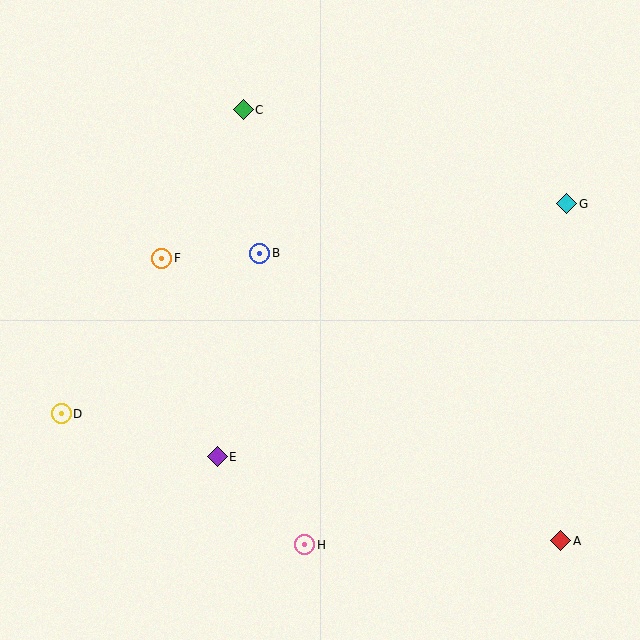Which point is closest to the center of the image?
Point B at (260, 253) is closest to the center.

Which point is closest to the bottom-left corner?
Point D is closest to the bottom-left corner.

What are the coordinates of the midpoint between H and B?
The midpoint between H and B is at (282, 399).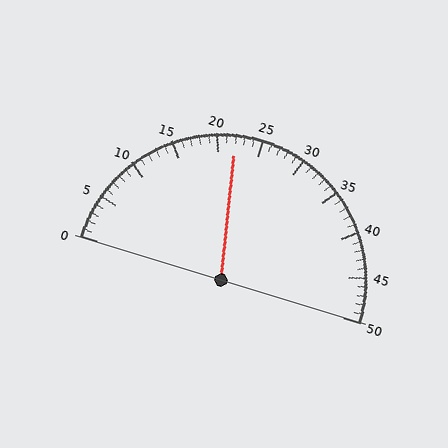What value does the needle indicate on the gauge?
The needle indicates approximately 22.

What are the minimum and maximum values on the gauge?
The gauge ranges from 0 to 50.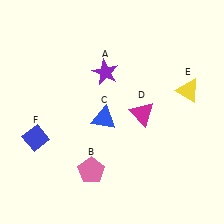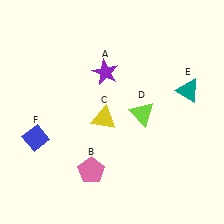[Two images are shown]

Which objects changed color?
C changed from blue to yellow. D changed from magenta to lime. E changed from yellow to teal.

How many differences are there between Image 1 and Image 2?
There are 3 differences between the two images.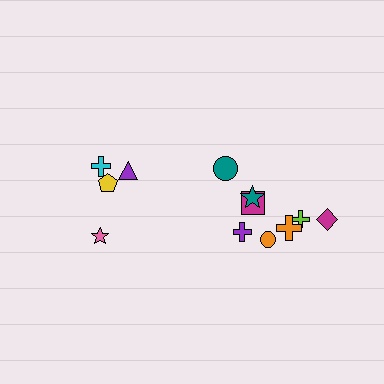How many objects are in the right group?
There are 8 objects.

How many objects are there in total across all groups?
There are 12 objects.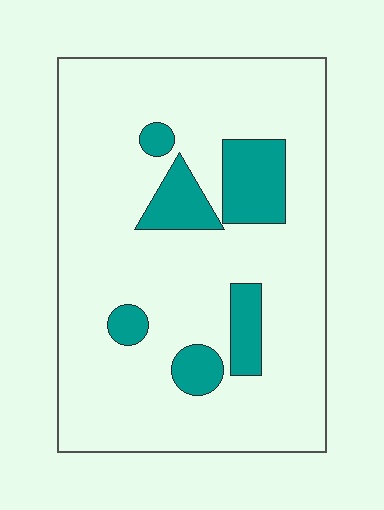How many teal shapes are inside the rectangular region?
6.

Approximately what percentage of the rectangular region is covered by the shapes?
Approximately 15%.